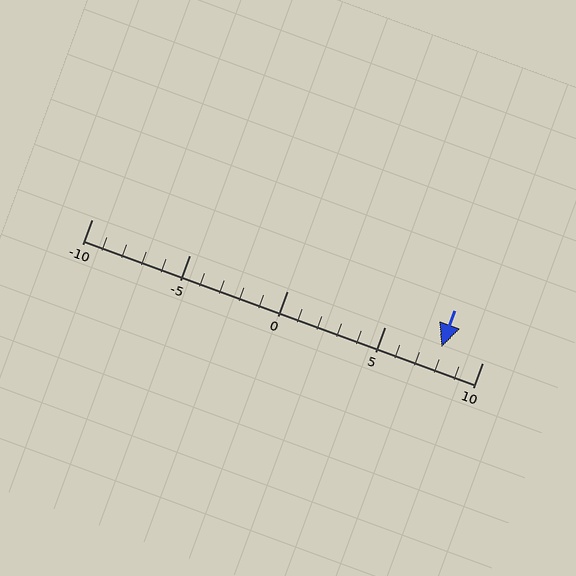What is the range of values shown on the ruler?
The ruler shows values from -10 to 10.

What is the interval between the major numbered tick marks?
The major tick marks are spaced 5 units apart.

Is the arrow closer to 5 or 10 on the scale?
The arrow is closer to 10.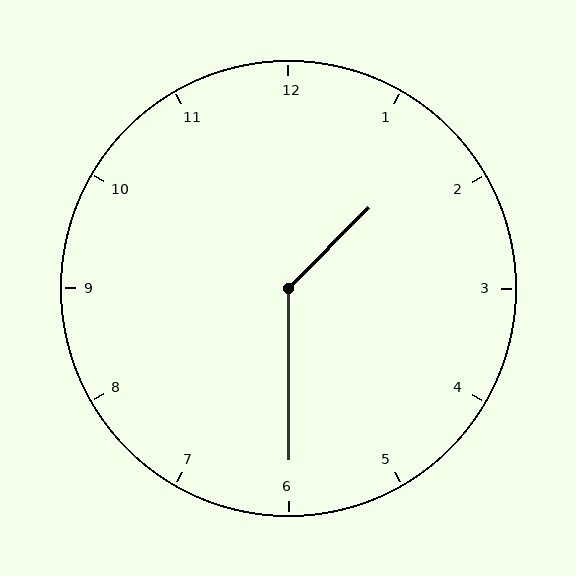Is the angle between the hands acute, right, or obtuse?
It is obtuse.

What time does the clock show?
1:30.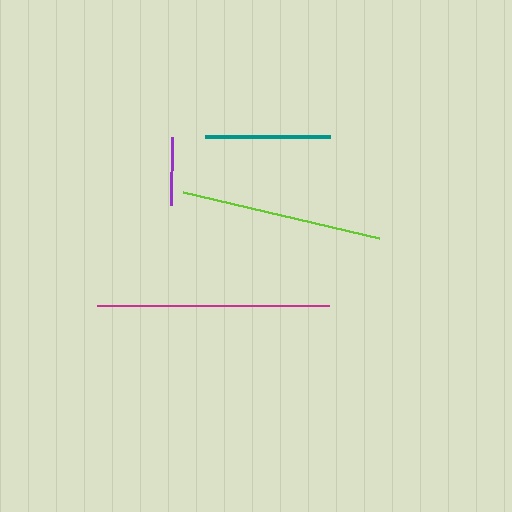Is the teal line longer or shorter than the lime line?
The lime line is longer than the teal line.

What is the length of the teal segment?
The teal segment is approximately 126 pixels long.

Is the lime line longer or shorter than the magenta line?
The magenta line is longer than the lime line.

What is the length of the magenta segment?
The magenta segment is approximately 233 pixels long.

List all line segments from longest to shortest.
From longest to shortest: magenta, lime, teal, purple.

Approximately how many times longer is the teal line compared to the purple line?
The teal line is approximately 1.8 times the length of the purple line.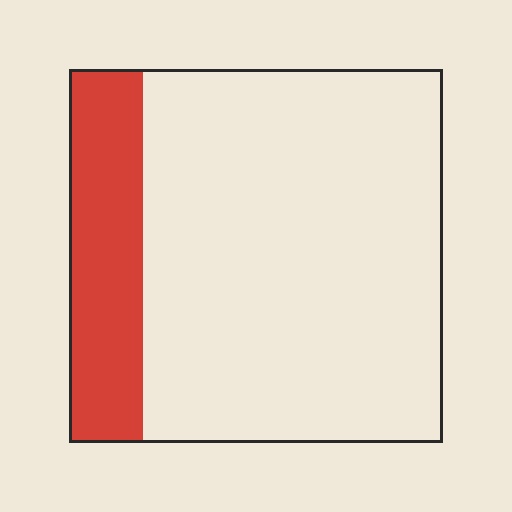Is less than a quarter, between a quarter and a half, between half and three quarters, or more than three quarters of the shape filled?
Less than a quarter.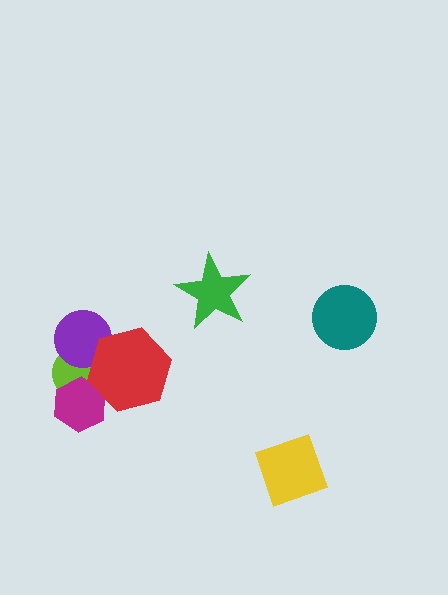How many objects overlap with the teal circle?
0 objects overlap with the teal circle.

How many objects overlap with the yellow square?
0 objects overlap with the yellow square.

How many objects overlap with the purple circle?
2 objects overlap with the purple circle.